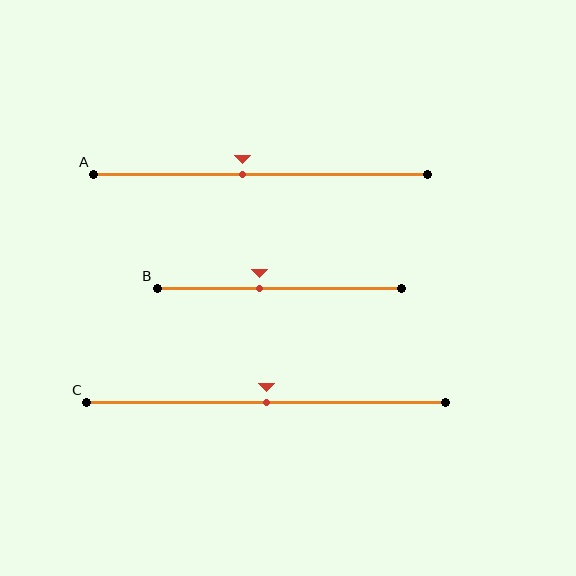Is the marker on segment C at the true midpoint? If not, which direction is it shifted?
Yes, the marker on segment C is at the true midpoint.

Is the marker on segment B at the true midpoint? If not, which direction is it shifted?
No, the marker on segment B is shifted to the left by about 8% of the segment length.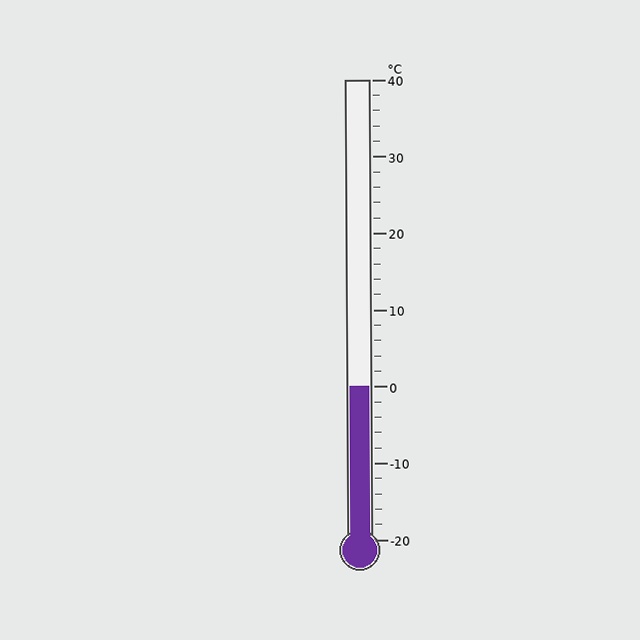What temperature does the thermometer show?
The thermometer shows approximately 0°C.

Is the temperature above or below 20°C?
The temperature is below 20°C.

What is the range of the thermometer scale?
The thermometer scale ranges from -20°C to 40°C.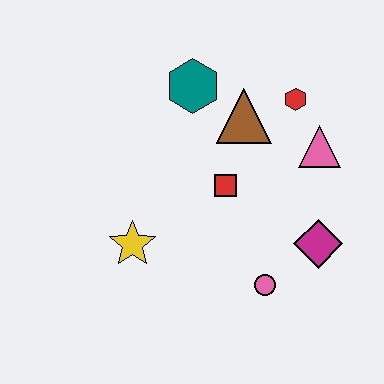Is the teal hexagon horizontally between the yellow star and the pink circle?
Yes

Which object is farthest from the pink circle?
The teal hexagon is farthest from the pink circle.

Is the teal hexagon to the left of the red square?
Yes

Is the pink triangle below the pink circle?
No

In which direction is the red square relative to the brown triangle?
The red square is below the brown triangle.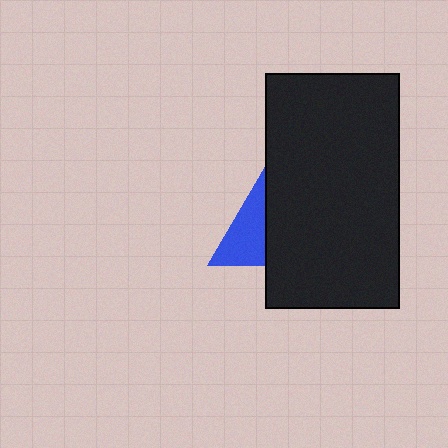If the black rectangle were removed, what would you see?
You would see the complete blue triangle.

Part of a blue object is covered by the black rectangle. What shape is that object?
It is a triangle.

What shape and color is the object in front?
The object in front is a black rectangle.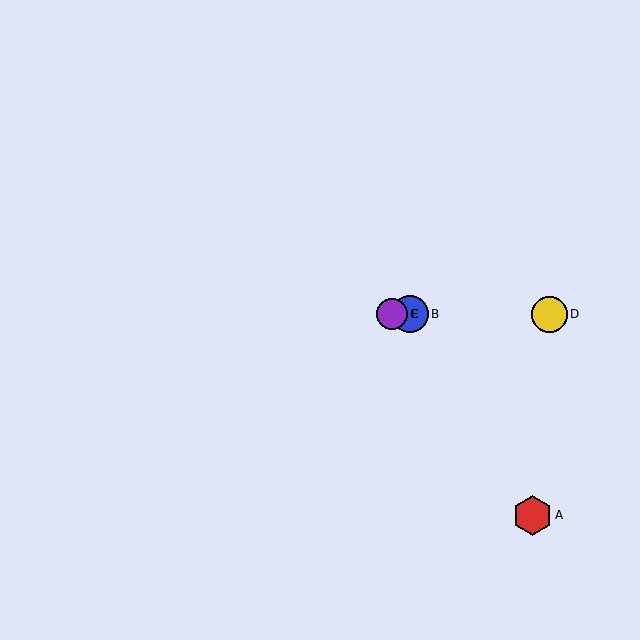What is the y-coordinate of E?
Object E is at y≈314.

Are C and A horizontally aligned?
No, C is at y≈314 and A is at y≈515.